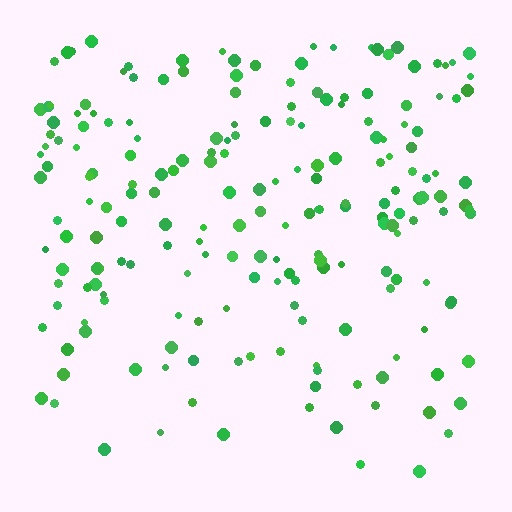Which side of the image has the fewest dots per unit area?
The bottom.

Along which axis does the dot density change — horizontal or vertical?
Vertical.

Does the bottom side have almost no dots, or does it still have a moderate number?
Still a moderate number, just noticeably fewer than the top.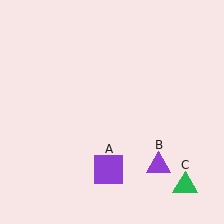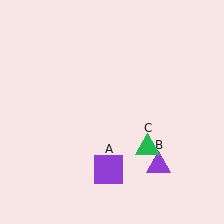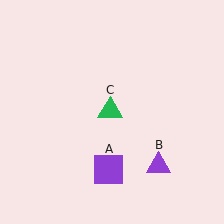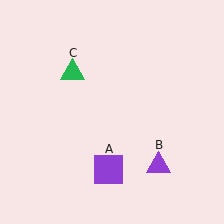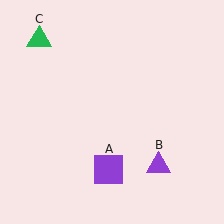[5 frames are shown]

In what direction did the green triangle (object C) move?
The green triangle (object C) moved up and to the left.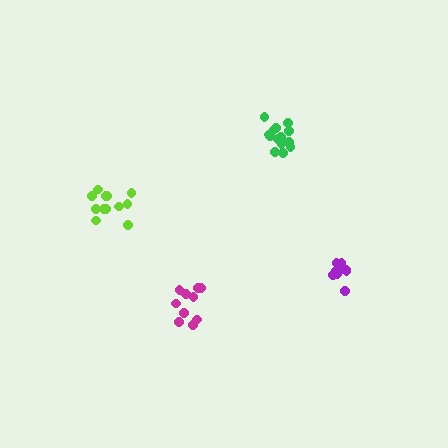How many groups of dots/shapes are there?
There are 4 groups.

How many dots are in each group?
Group 1: 14 dots, Group 2: 12 dots, Group 3: 10 dots, Group 4: 10 dots (46 total).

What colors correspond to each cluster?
The clusters are colored: green, lime, magenta, purple.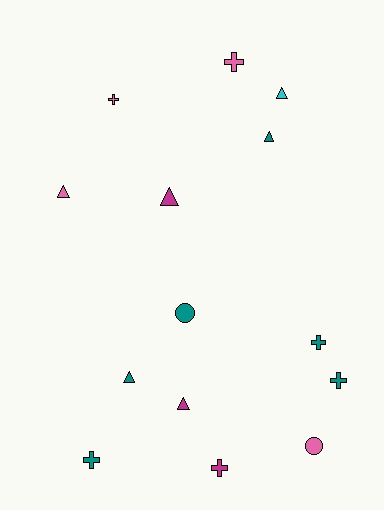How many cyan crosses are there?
There are no cyan crosses.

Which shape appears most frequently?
Triangle, with 6 objects.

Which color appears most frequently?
Teal, with 6 objects.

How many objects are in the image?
There are 14 objects.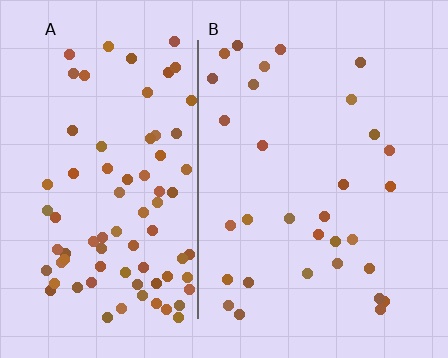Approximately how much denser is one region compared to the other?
Approximately 2.6× — region A over region B.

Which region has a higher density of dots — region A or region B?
A (the left).